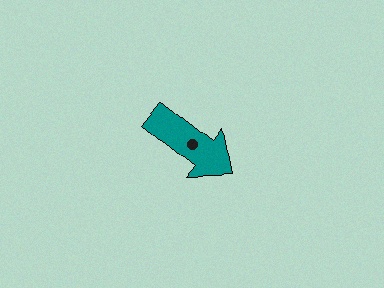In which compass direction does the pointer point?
Southeast.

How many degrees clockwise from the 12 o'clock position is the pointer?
Approximately 129 degrees.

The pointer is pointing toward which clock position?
Roughly 4 o'clock.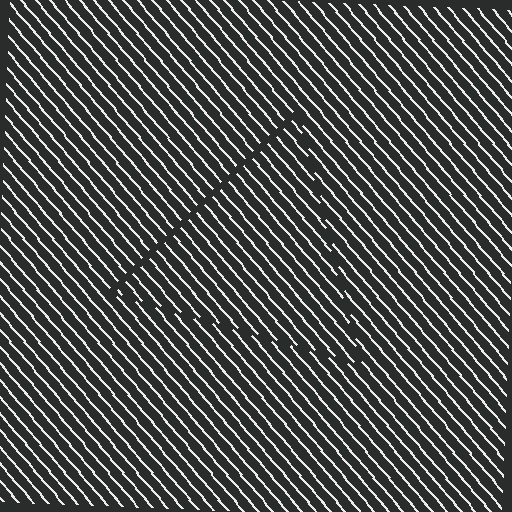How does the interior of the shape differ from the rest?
The interior of the shape contains the same grating, shifted by half a period — the contour is defined by the phase discontinuity where line-ends from the inner and outer gratings abut.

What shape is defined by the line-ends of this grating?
An illusory triangle. The interior of the shape contains the same grating, shifted by half a period — the contour is defined by the phase discontinuity where line-ends from the inner and outer gratings abut.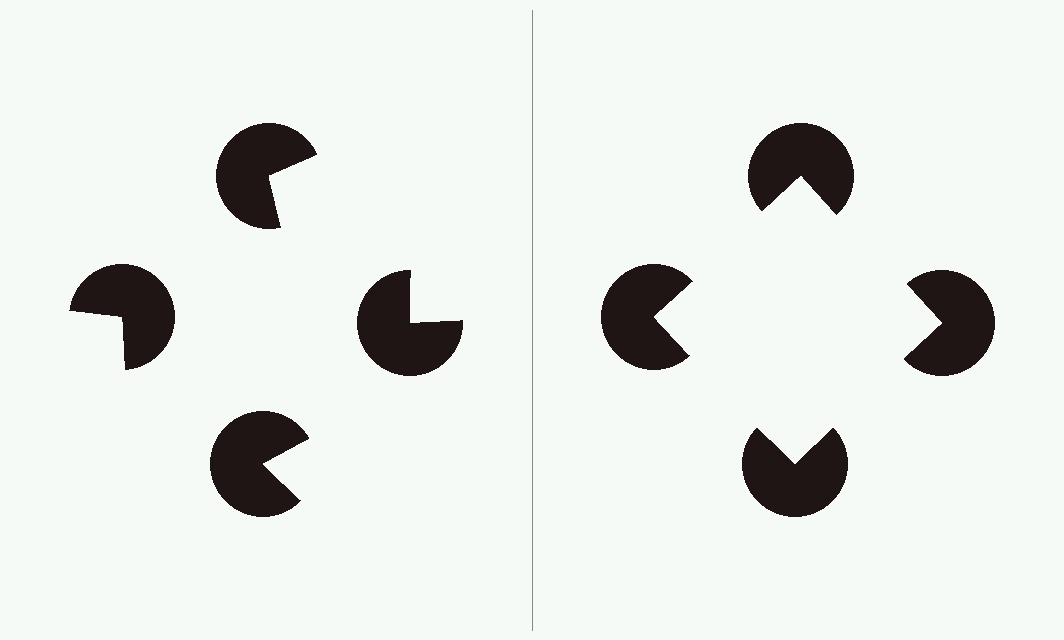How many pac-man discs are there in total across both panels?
8 — 4 on each side.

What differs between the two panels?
The pac-man discs are positioned identically on both sides; only the wedge orientations differ. On the right they align to a square; on the left they are misaligned.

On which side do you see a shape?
An illusory square appears on the right side. On the left side the wedge cuts are rotated, so no coherent shape forms.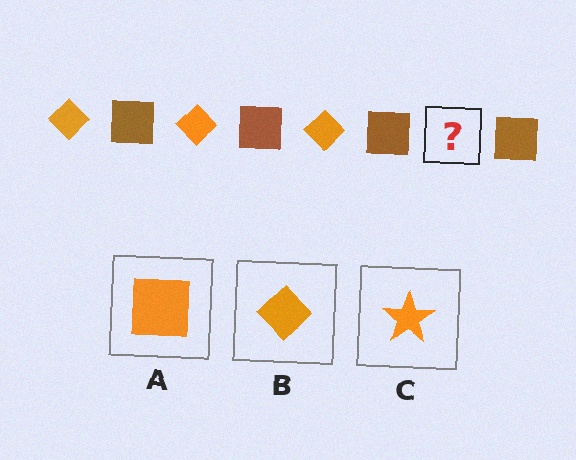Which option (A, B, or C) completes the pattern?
B.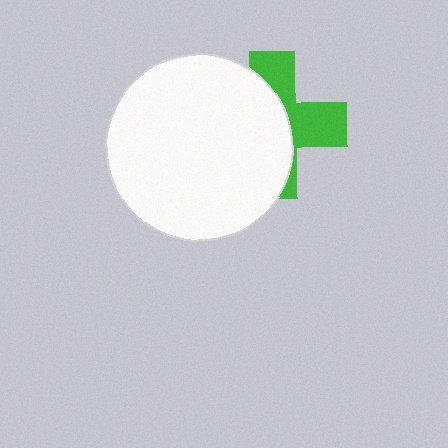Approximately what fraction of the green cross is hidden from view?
Roughly 59% of the green cross is hidden behind the white circle.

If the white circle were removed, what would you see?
You would see the complete green cross.